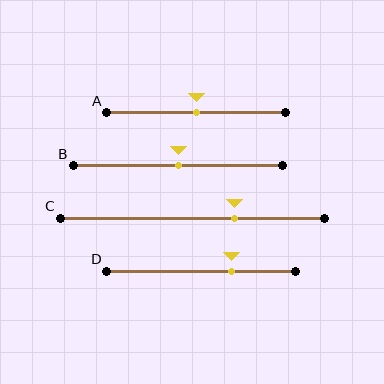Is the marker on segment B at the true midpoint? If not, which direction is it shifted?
Yes, the marker on segment B is at the true midpoint.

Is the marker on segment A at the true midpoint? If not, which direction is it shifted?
Yes, the marker on segment A is at the true midpoint.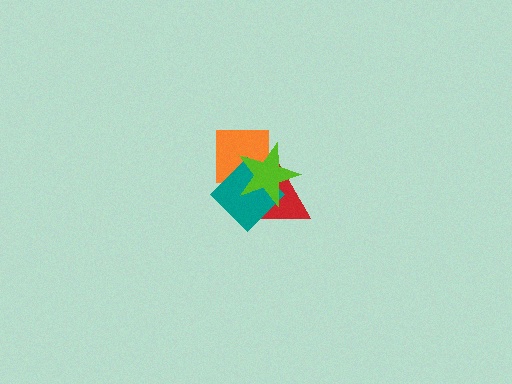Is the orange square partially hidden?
Yes, it is partially covered by another shape.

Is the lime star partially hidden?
No, no other shape covers it.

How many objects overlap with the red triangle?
3 objects overlap with the red triangle.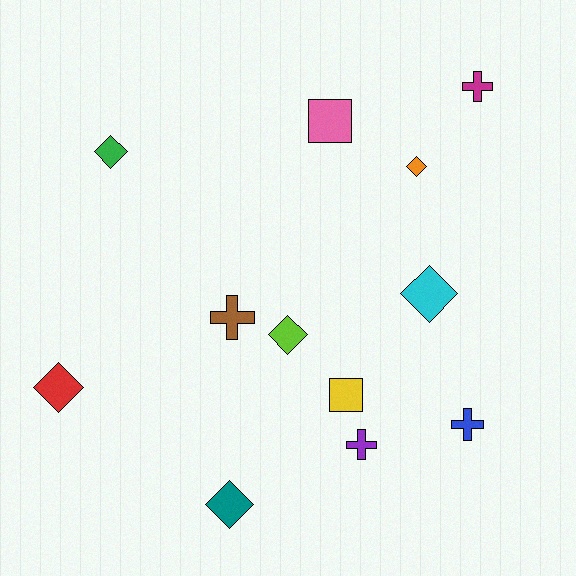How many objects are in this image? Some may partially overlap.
There are 12 objects.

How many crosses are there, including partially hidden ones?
There are 4 crosses.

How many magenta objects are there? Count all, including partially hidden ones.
There is 1 magenta object.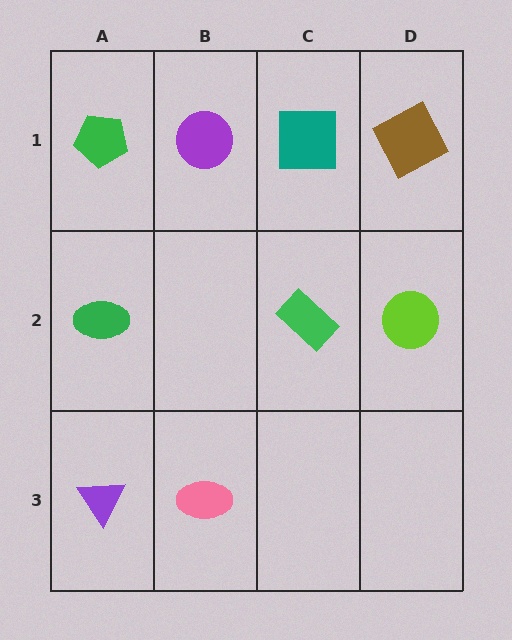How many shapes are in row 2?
3 shapes.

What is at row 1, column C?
A teal square.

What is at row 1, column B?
A purple circle.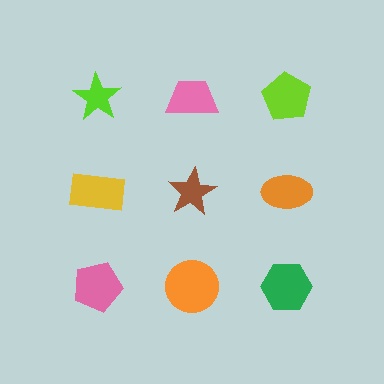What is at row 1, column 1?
A lime star.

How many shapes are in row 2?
3 shapes.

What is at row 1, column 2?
A pink trapezoid.